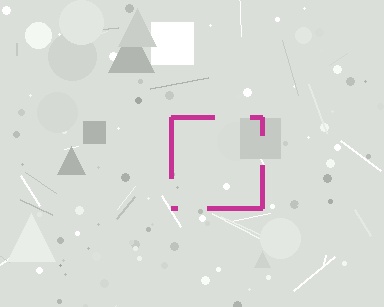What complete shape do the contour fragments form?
The contour fragments form a square.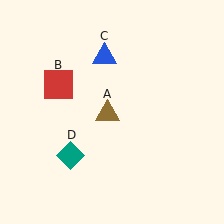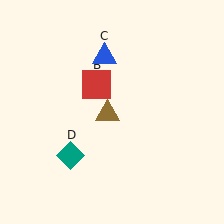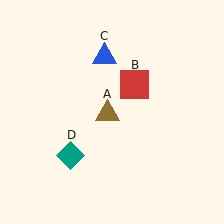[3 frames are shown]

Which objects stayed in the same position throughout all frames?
Brown triangle (object A) and blue triangle (object C) and teal diamond (object D) remained stationary.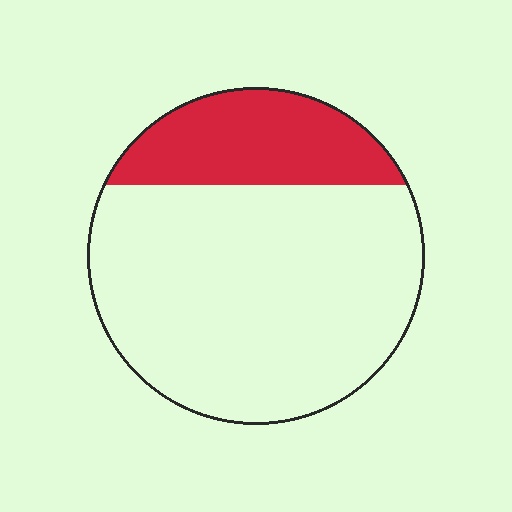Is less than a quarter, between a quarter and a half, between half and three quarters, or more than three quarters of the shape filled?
Less than a quarter.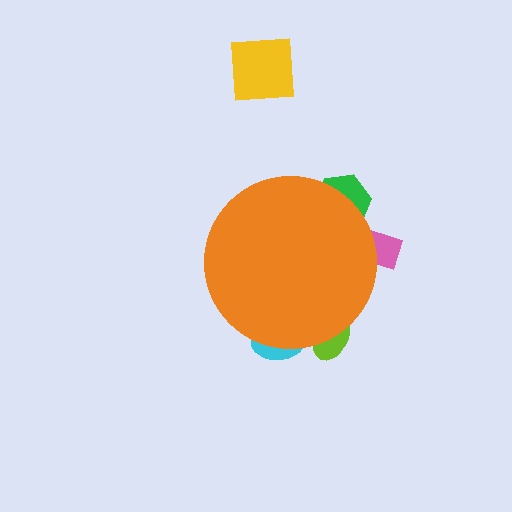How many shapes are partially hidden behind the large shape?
4 shapes are partially hidden.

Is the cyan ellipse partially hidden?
Yes, the cyan ellipse is partially hidden behind the orange circle.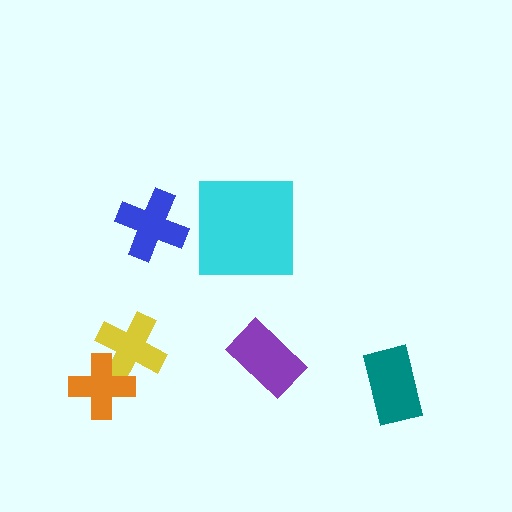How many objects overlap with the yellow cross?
1 object overlaps with the yellow cross.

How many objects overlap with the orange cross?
1 object overlaps with the orange cross.